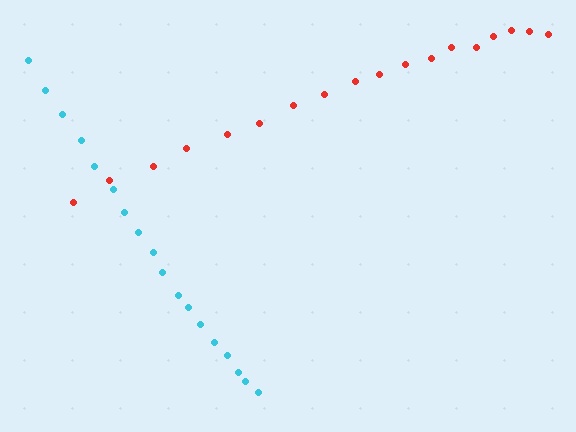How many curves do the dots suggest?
There are 2 distinct paths.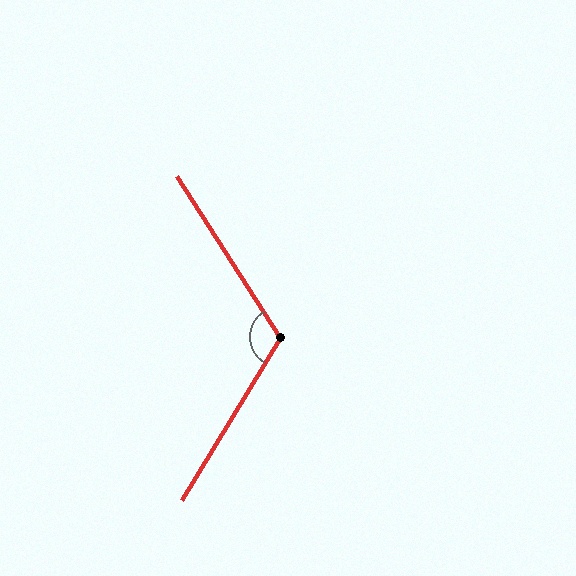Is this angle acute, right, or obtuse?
It is obtuse.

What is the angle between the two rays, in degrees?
Approximately 116 degrees.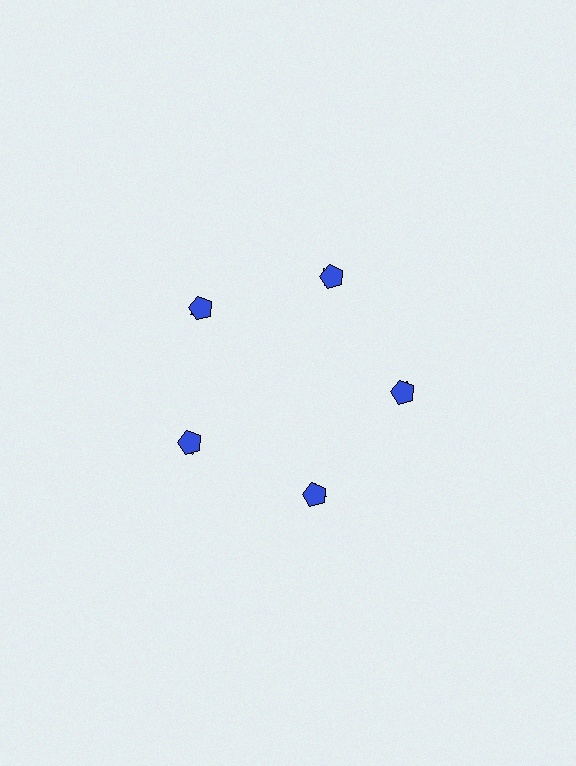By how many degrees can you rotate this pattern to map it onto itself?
The pattern maps onto itself every 72 degrees of rotation.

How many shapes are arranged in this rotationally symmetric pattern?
There are 10 shapes, arranged in 5 groups of 2.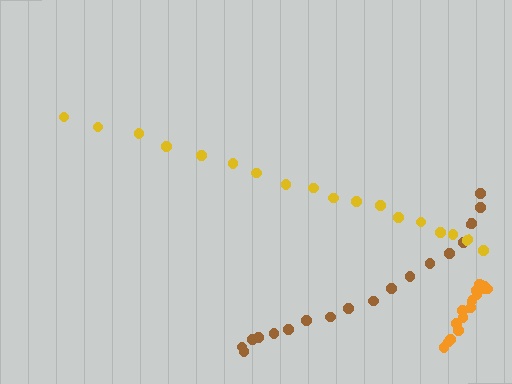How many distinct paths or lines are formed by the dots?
There are 3 distinct paths.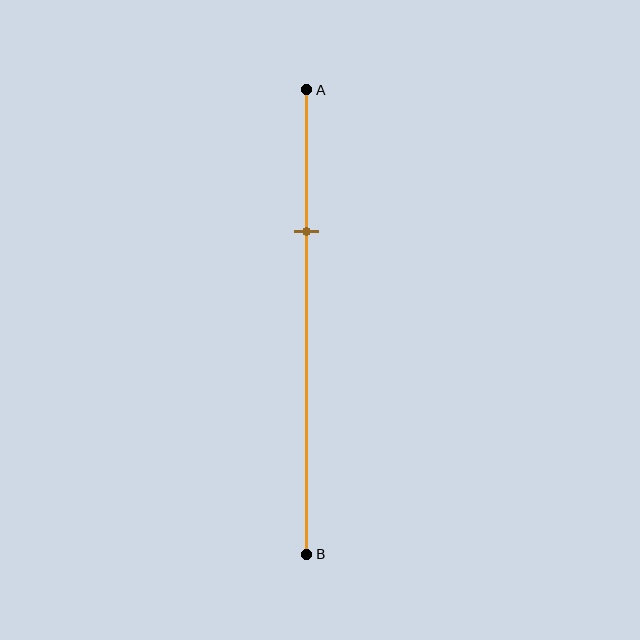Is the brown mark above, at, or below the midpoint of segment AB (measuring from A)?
The brown mark is above the midpoint of segment AB.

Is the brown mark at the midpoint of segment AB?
No, the mark is at about 30% from A, not at the 50% midpoint.